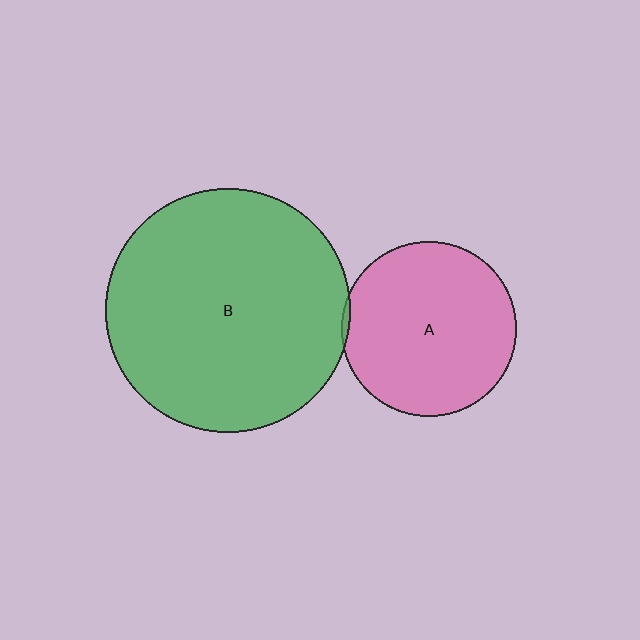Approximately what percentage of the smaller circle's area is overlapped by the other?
Approximately 5%.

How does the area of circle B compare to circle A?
Approximately 1.9 times.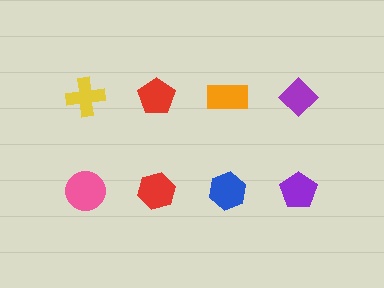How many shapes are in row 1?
4 shapes.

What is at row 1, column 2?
A red pentagon.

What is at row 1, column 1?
A yellow cross.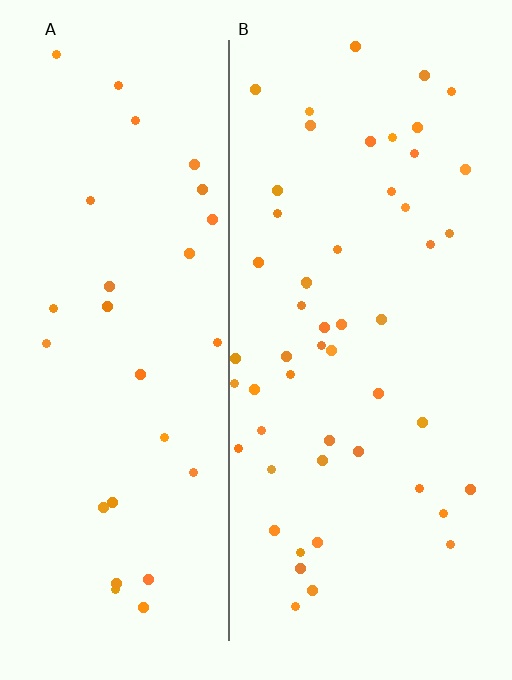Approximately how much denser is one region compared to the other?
Approximately 1.7× — region B over region A.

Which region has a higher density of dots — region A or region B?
B (the right).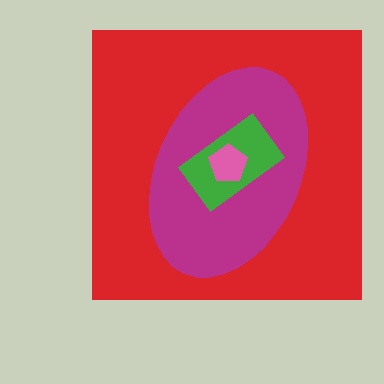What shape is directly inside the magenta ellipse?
The green rectangle.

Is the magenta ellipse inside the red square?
Yes.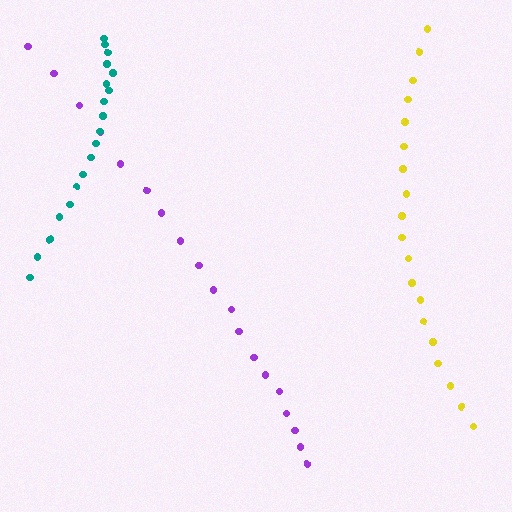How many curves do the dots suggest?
There are 3 distinct paths.